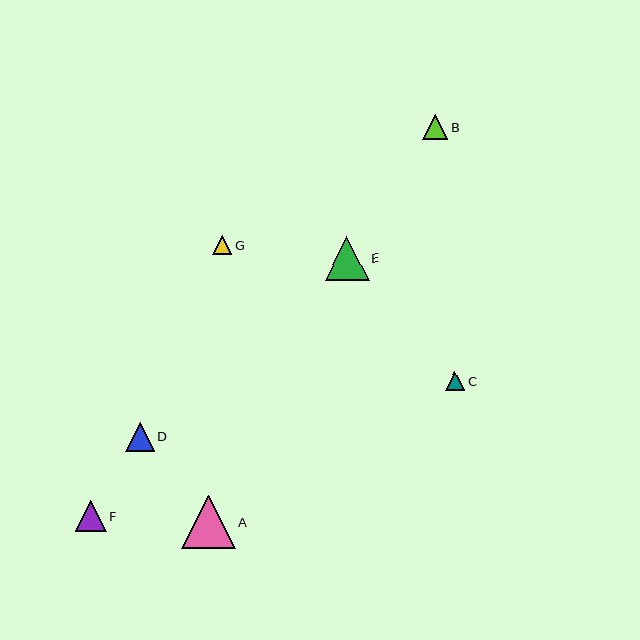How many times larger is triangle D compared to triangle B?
Triangle D is approximately 1.1 times the size of triangle B.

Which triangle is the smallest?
Triangle G is the smallest with a size of approximately 19 pixels.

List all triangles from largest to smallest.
From largest to smallest: A, E, F, D, B, C, G.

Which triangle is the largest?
Triangle A is the largest with a size of approximately 53 pixels.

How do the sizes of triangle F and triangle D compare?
Triangle F and triangle D are approximately the same size.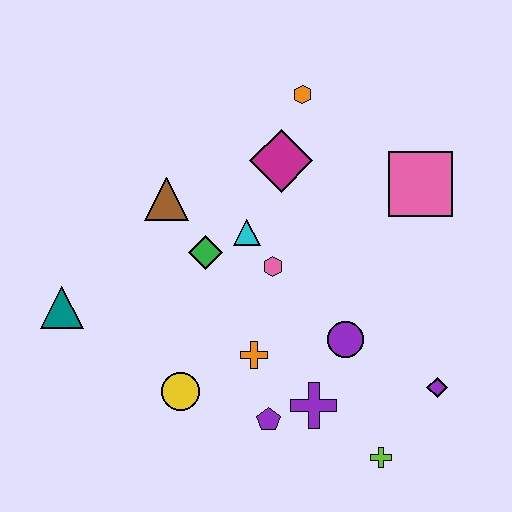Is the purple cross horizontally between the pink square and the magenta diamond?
Yes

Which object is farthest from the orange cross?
The orange hexagon is farthest from the orange cross.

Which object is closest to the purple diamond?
The lime cross is closest to the purple diamond.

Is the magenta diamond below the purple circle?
No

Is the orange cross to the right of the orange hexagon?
No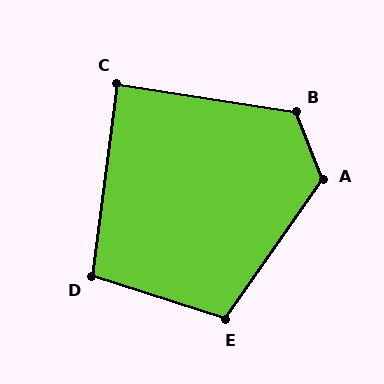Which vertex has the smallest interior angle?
C, at approximately 89 degrees.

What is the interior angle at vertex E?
Approximately 107 degrees (obtuse).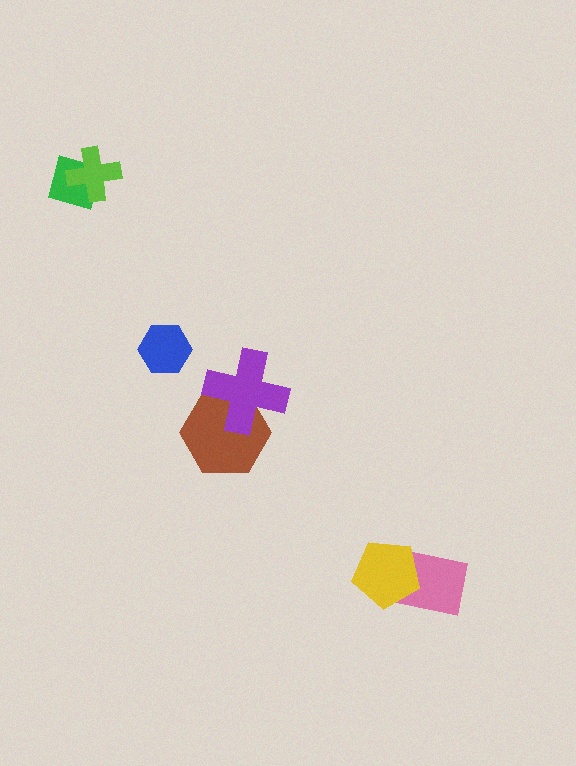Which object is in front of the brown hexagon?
The purple cross is in front of the brown hexagon.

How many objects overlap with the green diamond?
1 object overlaps with the green diamond.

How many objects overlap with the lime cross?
1 object overlaps with the lime cross.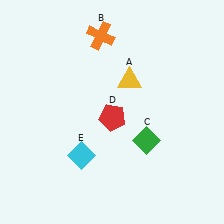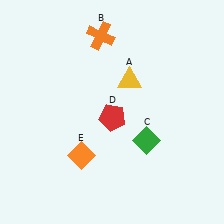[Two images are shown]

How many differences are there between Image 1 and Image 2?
There is 1 difference between the two images.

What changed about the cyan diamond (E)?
In Image 1, E is cyan. In Image 2, it changed to orange.